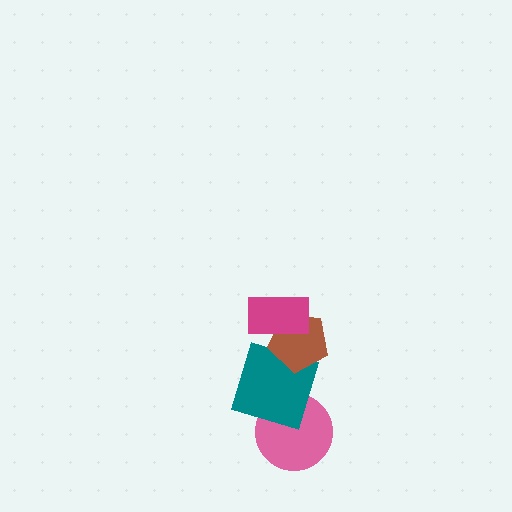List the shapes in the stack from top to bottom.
From top to bottom: the magenta rectangle, the brown pentagon, the teal square, the pink circle.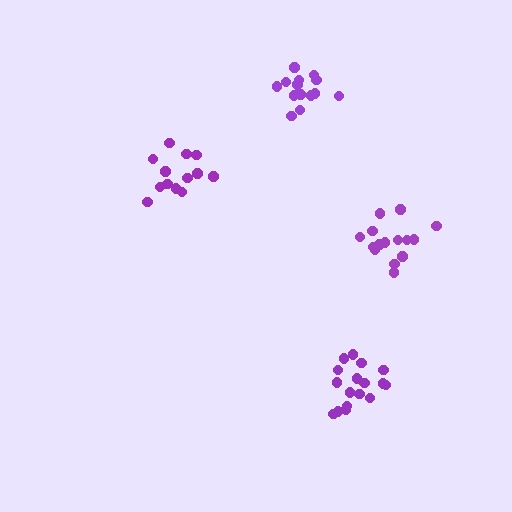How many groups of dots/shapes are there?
There are 4 groups.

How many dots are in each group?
Group 1: 13 dots, Group 2: 17 dots, Group 3: 15 dots, Group 4: 15 dots (60 total).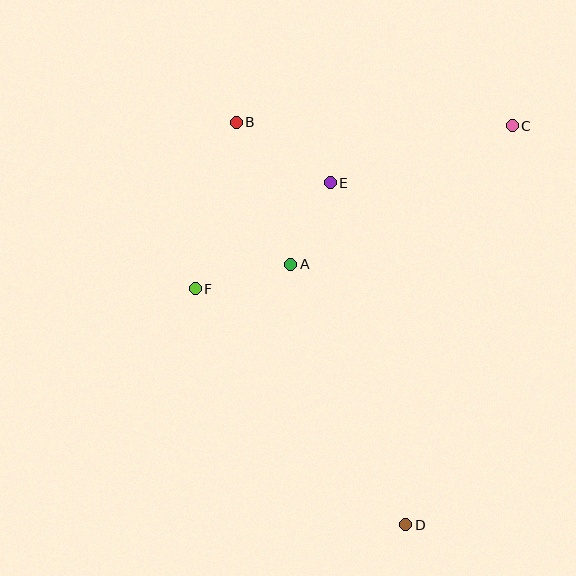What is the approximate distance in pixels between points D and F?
The distance between D and F is approximately 317 pixels.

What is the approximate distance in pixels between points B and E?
The distance between B and E is approximately 112 pixels.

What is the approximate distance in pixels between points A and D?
The distance between A and D is approximately 285 pixels.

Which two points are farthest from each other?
Points B and D are farthest from each other.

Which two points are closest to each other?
Points A and E are closest to each other.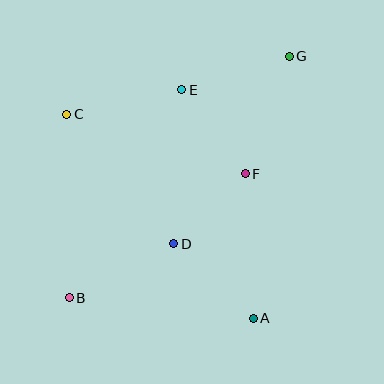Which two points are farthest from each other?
Points B and G are farthest from each other.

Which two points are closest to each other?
Points D and F are closest to each other.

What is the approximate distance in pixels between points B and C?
The distance between B and C is approximately 183 pixels.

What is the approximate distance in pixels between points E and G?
The distance between E and G is approximately 112 pixels.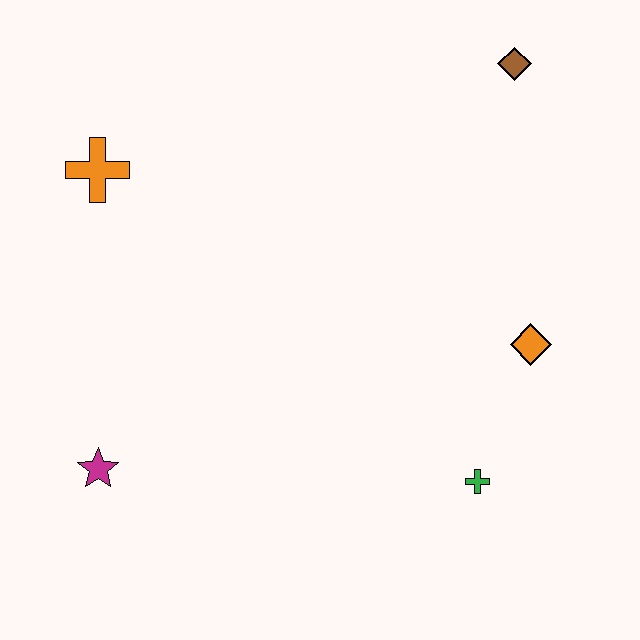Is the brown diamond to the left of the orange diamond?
Yes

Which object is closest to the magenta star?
The orange cross is closest to the magenta star.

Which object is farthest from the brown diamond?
The magenta star is farthest from the brown diamond.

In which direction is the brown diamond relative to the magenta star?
The brown diamond is to the right of the magenta star.